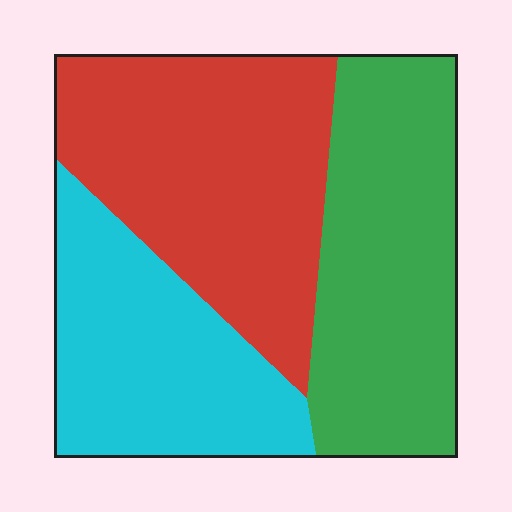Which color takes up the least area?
Cyan, at roughly 30%.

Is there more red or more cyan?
Red.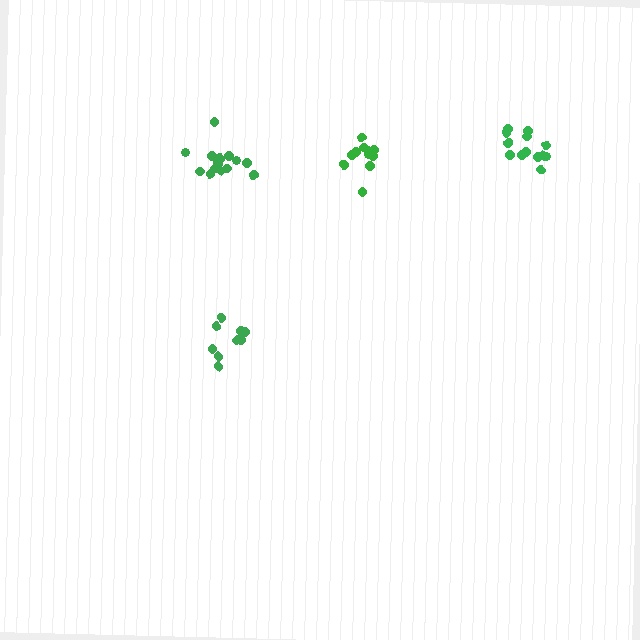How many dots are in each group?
Group 1: 10 dots, Group 2: 15 dots, Group 3: 11 dots, Group 4: 13 dots (49 total).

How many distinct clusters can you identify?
There are 4 distinct clusters.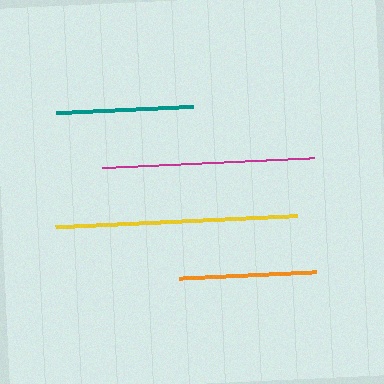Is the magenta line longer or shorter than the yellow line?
The yellow line is longer than the magenta line.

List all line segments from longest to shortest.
From longest to shortest: yellow, magenta, orange, teal.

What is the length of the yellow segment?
The yellow segment is approximately 242 pixels long.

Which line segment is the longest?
The yellow line is the longest at approximately 242 pixels.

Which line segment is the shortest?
The teal line is the shortest at approximately 137 pixels.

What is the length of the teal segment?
The teal segment is approximately 137 pixels long.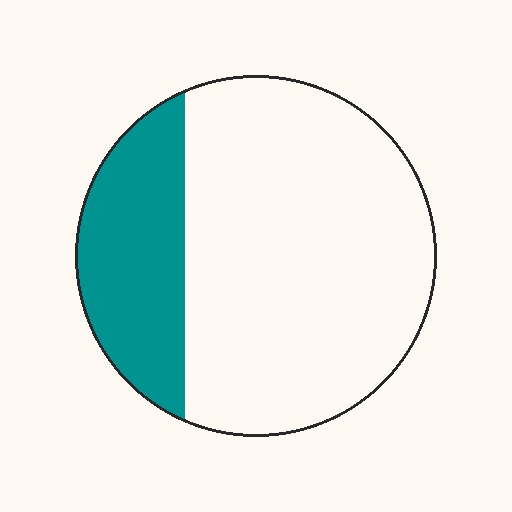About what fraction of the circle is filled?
About one quarter (1/4).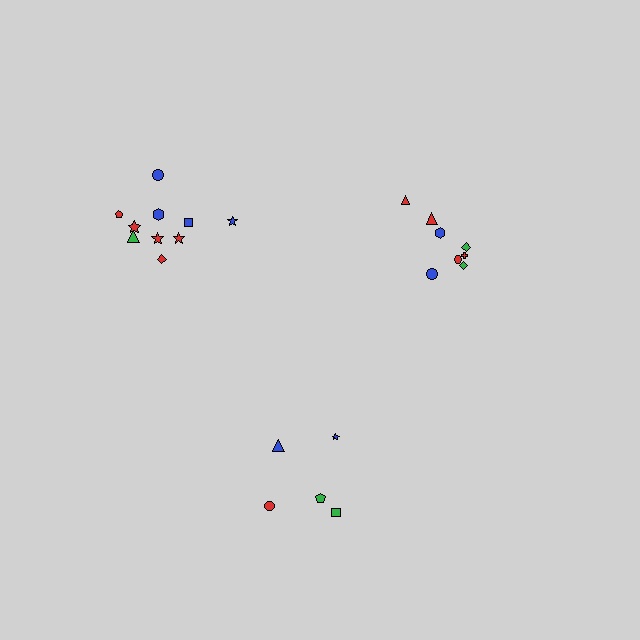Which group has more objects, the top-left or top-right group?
The top-left group.